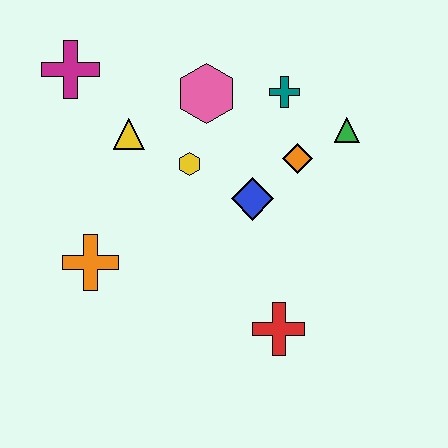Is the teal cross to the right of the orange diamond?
No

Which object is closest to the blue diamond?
The orange diamond is closest to the blue diamond.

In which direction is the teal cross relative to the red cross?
The teal cross is above the red cross.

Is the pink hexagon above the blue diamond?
Yes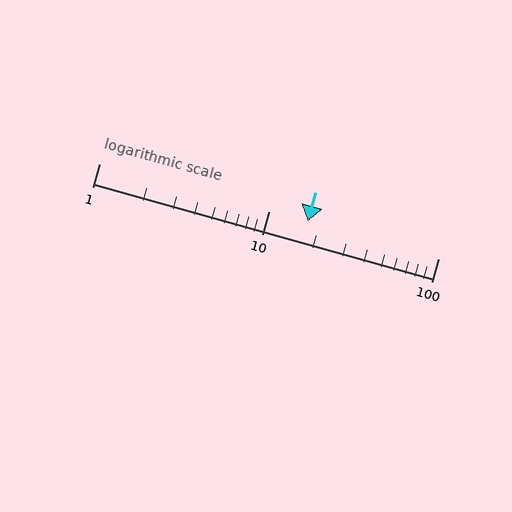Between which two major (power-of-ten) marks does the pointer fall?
The pointer is between 10 and 100.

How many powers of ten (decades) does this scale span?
The scale spans 2 decades, from 1 to 100.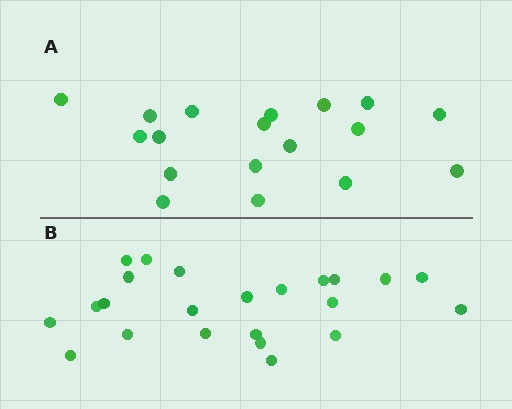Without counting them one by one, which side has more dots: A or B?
Region B (the bottom region) has more dots.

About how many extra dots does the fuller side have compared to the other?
Region B has about 5 more dots than region A.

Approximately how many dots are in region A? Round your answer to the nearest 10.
About 20 dots. (The exact count is 18, which rounds to 20.)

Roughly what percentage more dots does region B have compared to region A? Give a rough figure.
About 30% more.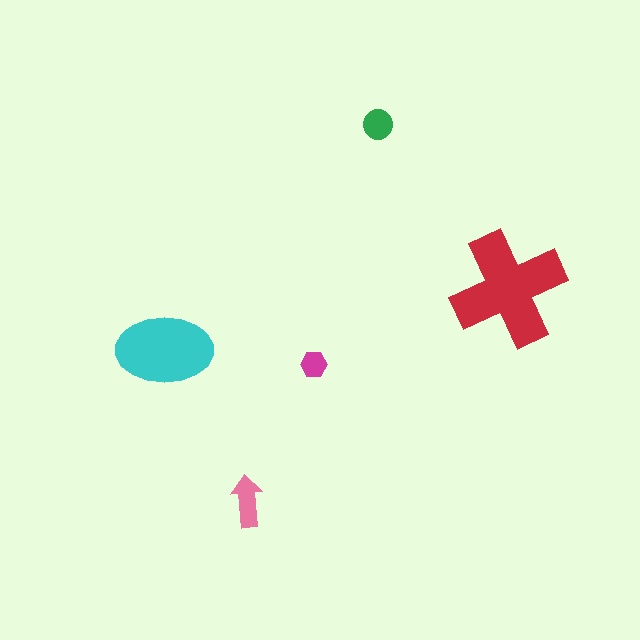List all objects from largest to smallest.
The red cross, the cyan ellipse, the pink arrow, the green circle, the magenta hexagon.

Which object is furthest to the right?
The red cross is rightmost.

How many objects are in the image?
There are 5 objects in the image.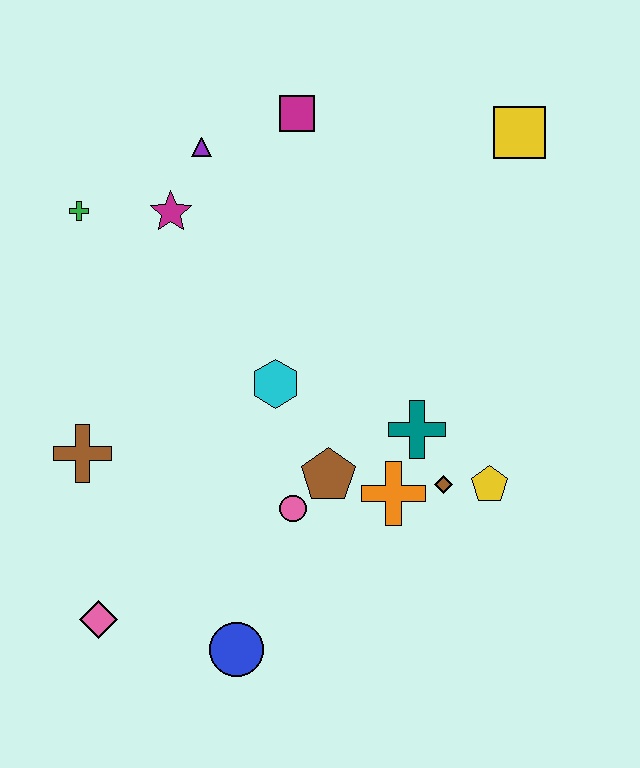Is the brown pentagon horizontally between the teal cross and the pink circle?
Yes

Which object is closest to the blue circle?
The pink diamond is closest to the blue circle.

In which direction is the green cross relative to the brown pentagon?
The green cross is above the brown pentagon.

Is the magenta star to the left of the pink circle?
Yes